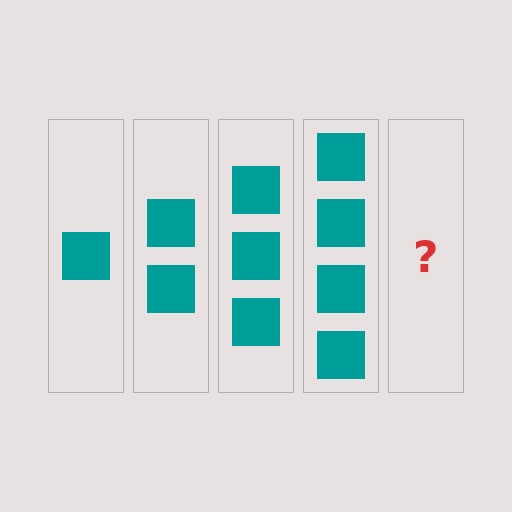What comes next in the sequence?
The next element should be 5 squares.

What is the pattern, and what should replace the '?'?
The pattern is that each step adds one more square. The '?' should be 5 squares.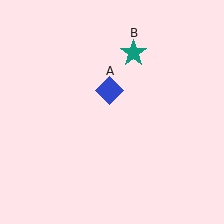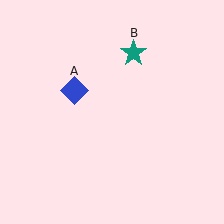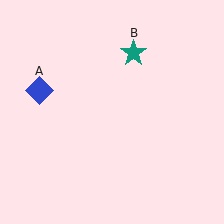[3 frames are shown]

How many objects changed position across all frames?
1 object changed position: blue diamond (object A).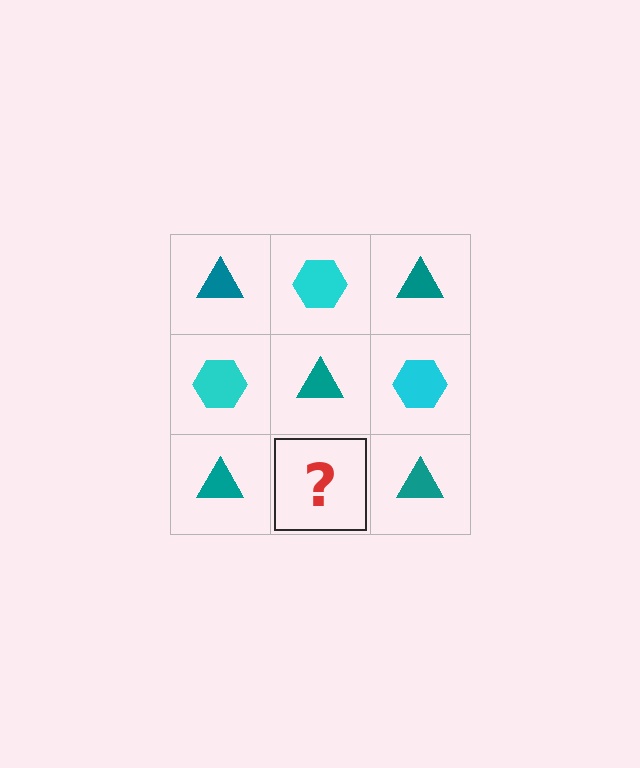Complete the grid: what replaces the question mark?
The question mark should be replaced with a cyan hexagon.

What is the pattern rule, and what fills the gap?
The rule is that it alternates teal triangle and cyan hexagon in a checkerboard pattern. The gap should be filled with a cyan hexagon.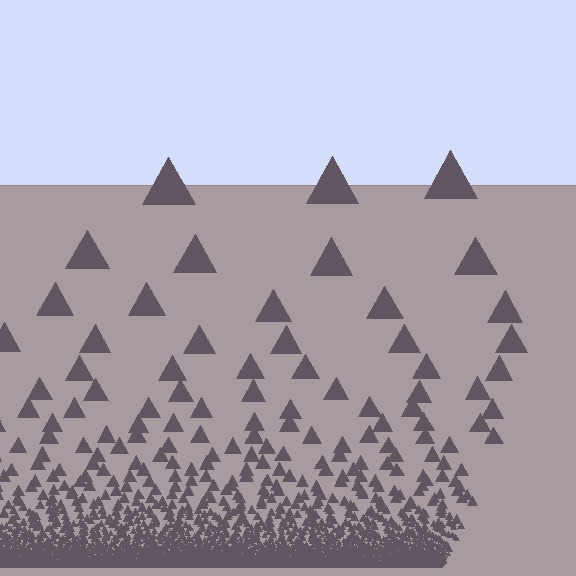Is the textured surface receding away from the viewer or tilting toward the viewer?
The surface appears to tilt toward the viewer. Texture elements get larger and sparser toward the top.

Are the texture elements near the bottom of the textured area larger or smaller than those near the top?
Smaller. The gradient is inverted — elements near the bottom are smaller and denser.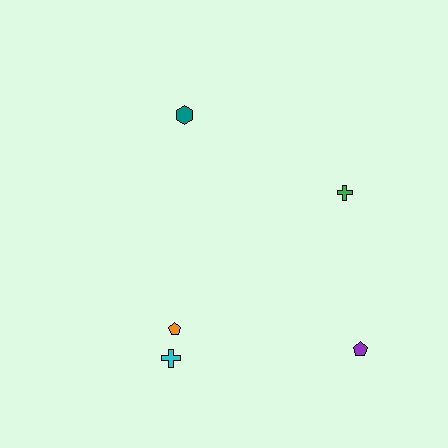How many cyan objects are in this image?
There is 1 cyan object.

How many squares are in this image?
There are no squares.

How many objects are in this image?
There are 5 objects.